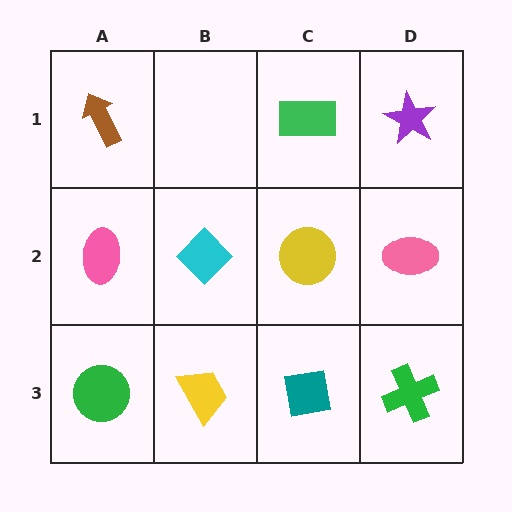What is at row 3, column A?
A green circle.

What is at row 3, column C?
A teal square.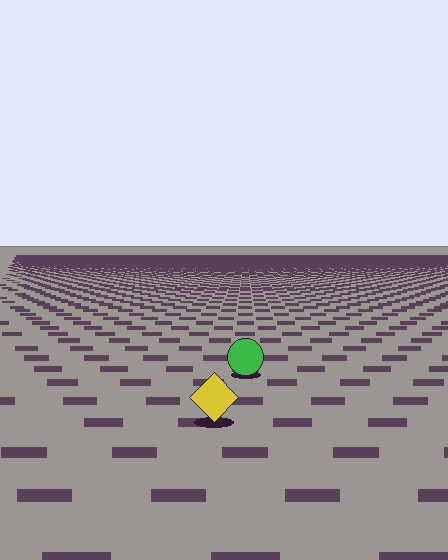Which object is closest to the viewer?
The yellow diamond is closest. The texture marks near it are larger and more spread out.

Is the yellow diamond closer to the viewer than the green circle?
Yes. The yellow diamond is closer — you can tell from the texture gradient: the ground texture is coarser near it.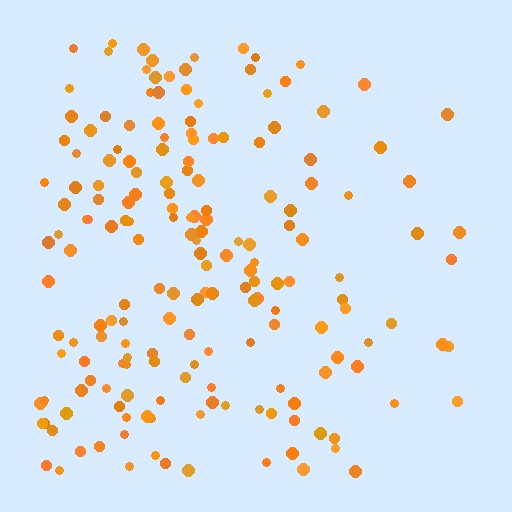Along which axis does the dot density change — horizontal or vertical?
Horizontal.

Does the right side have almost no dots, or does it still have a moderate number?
Still a moderate number, just noticeably fewer than the left.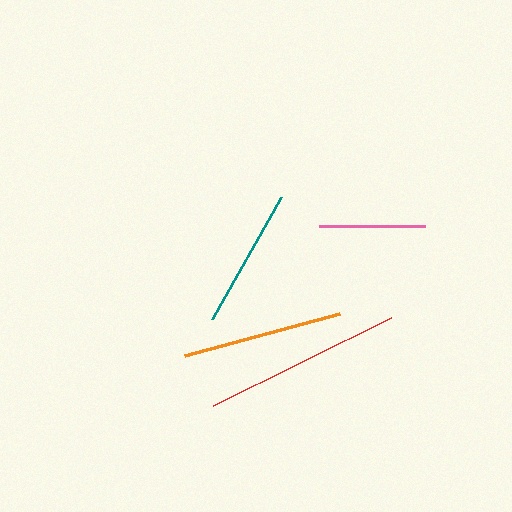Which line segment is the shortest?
The pink line is the shortest at approximately 106 pixels.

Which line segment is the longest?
The red line is the longest at approximately 198 pixels.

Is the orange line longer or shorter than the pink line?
The orange line is longer than the pink line.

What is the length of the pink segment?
The pink segment is approximately 106 pixels long.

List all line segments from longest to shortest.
From longest to shortest: red, orange, teal, pink.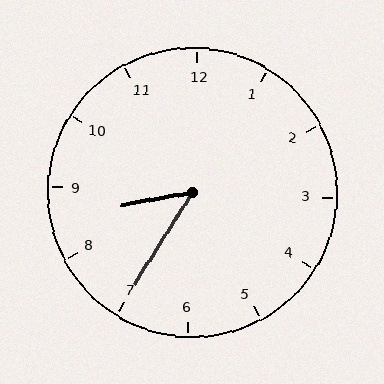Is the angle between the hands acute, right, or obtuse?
It is acute.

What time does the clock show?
8:35.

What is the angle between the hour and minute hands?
Approximately 48 degrees.